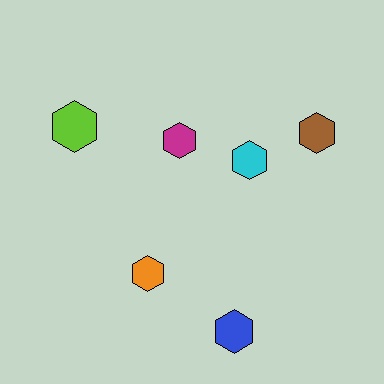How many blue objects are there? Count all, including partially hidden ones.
There is 1 blue object.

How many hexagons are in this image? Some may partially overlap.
There are 6 hexagons.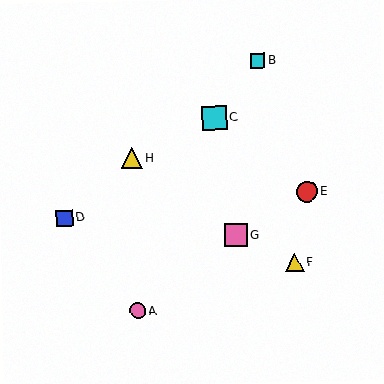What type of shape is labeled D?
Shape D is a blue square.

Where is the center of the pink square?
The center of the pink square is at (236, 235).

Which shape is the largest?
The cyan square (labeled C) is the largest.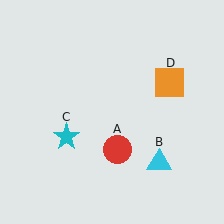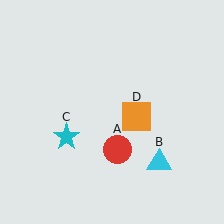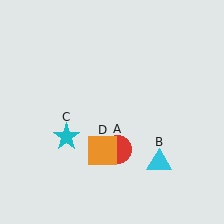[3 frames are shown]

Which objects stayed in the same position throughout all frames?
Red circle (object A) and cyan triangle (object B) and cyan star (object C) remained stationary.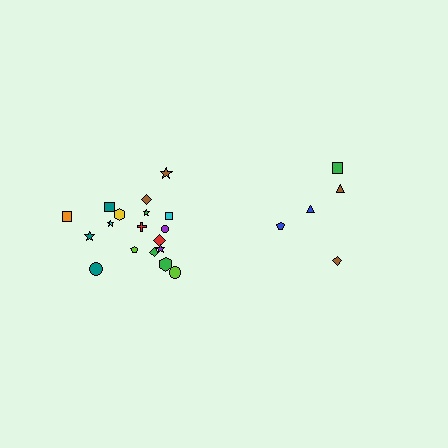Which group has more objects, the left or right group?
The left group.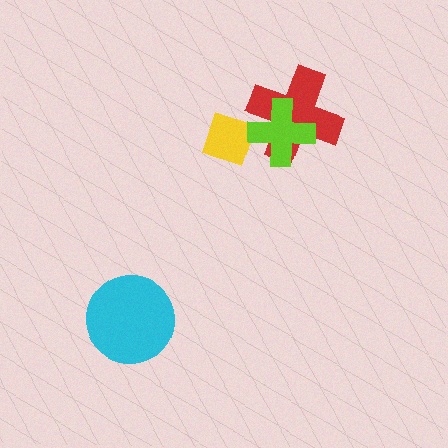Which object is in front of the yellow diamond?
The lime cross is in front of the yellow diamond.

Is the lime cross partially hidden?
No, no other shape covers it.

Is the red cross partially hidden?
Yes, it is partially covered by another shape.